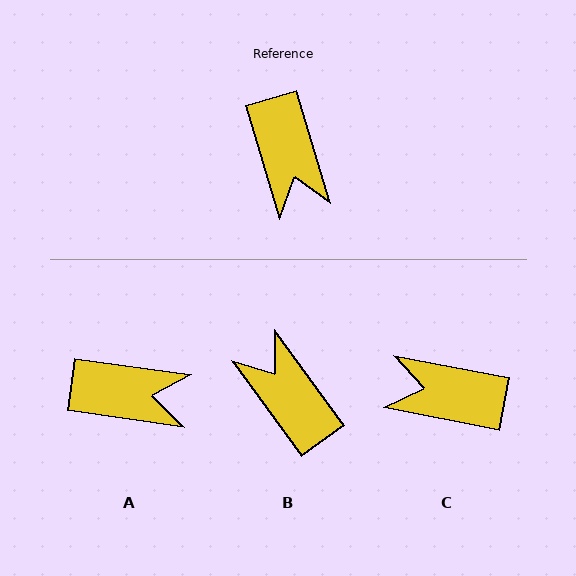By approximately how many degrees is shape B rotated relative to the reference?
Approximately 161 degrees clockwise.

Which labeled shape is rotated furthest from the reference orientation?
B, about 161 degrees away.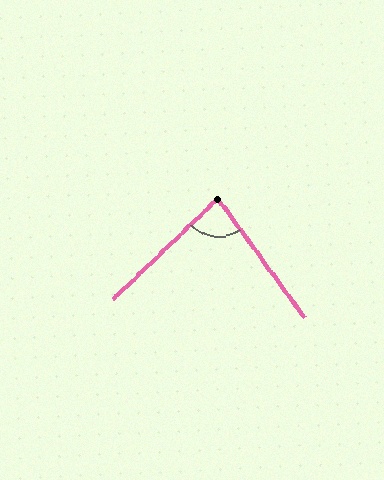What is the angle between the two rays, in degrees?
Approximately 82 degrees.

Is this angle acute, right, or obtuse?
It is acute.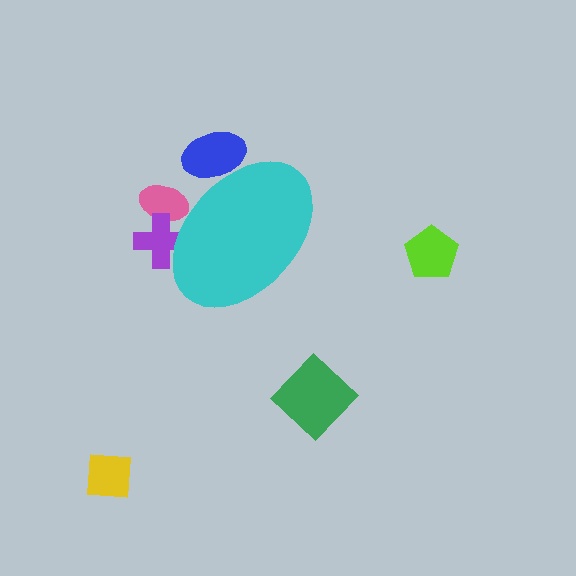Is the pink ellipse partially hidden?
Yes, the pink ellipse is partially hidden behind the cyan ellipse.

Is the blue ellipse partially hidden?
Yes, the blue ellipse is partially hidden behind the cyan ellipse.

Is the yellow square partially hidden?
No, the yellow square is fully visible.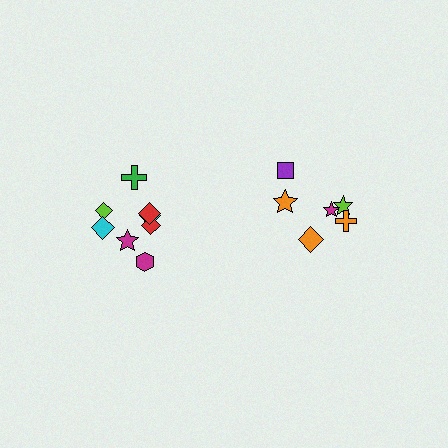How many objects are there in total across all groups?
There are 14 objects.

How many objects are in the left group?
There are 8 objects.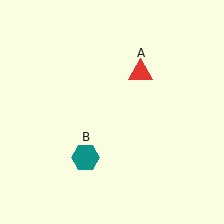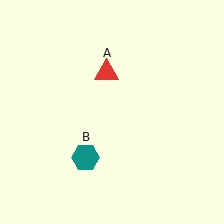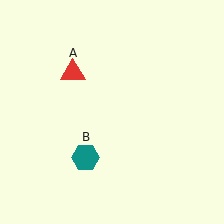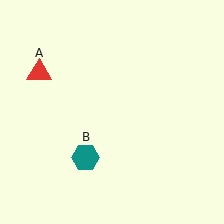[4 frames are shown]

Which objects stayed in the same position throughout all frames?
Teal hexagon (object B) remained stationary.